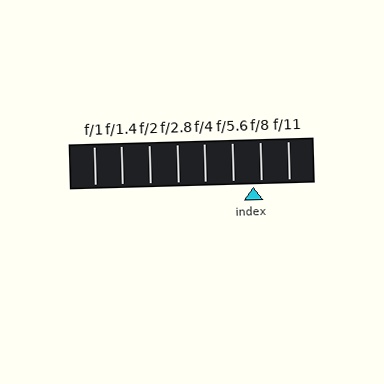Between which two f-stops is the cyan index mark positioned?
The index mark is between f/5.6 and f/8.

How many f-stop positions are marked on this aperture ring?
There are 8 f-stop positions marked.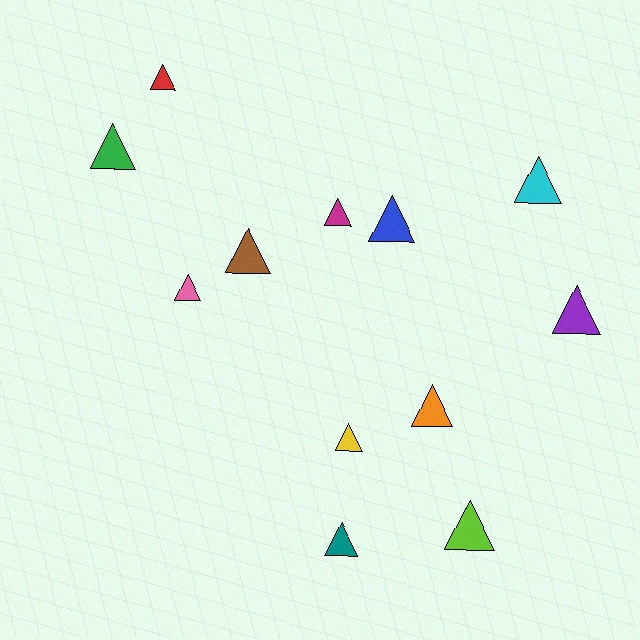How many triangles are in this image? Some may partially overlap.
There are 12 triangles.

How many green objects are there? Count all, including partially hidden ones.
There is 1 green object.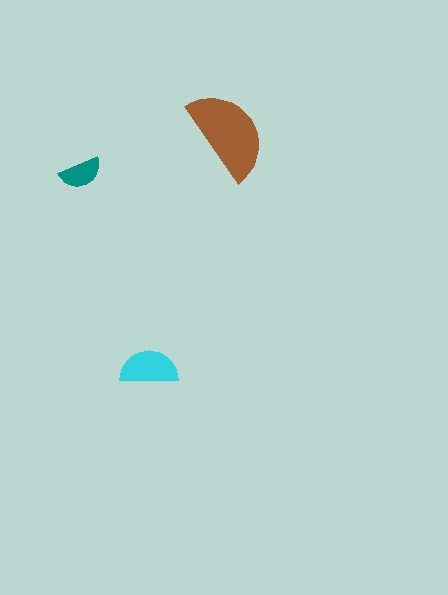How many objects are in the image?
There are 3 objects in the image.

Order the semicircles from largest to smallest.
the brown one, the cyan one, the teal one.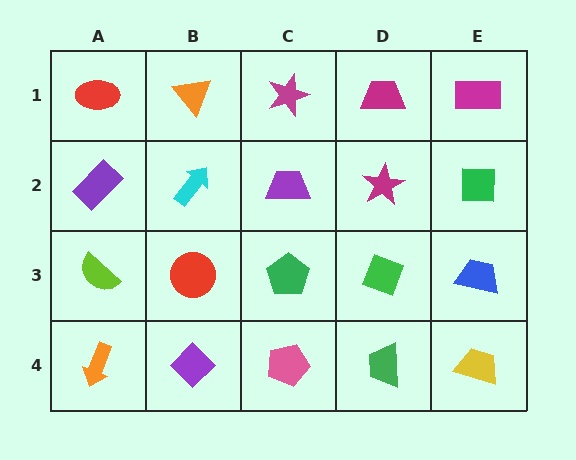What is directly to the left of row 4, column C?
A purple diamond.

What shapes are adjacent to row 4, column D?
A green diamond (row 3, column D), a pink pentagon (row 4, column C), a yellow trapezoid (row 4, column E).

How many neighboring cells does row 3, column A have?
3.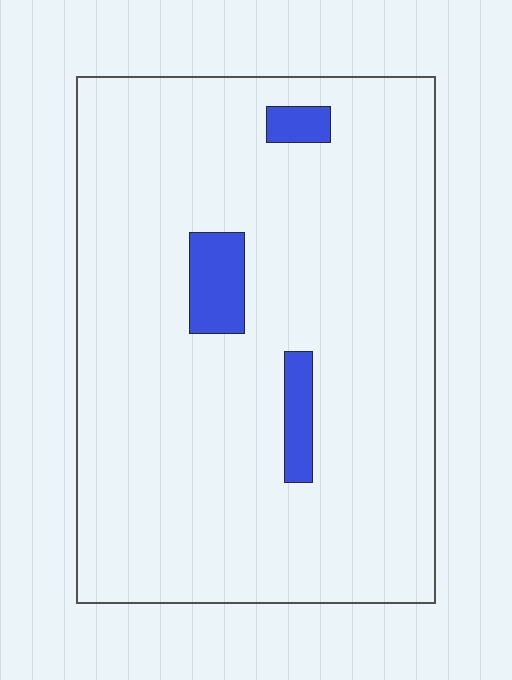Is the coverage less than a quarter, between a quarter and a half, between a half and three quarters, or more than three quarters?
Less than a quarter.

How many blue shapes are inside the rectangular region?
3.